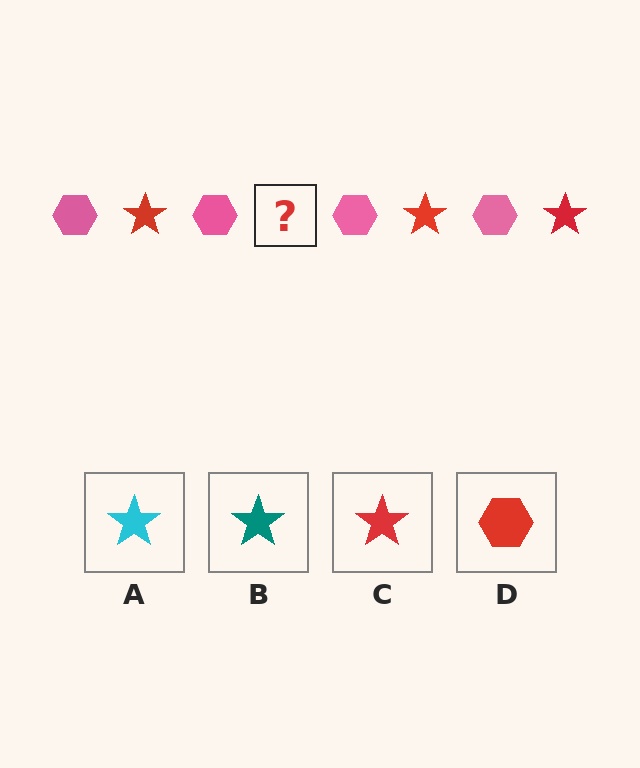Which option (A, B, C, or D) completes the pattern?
C.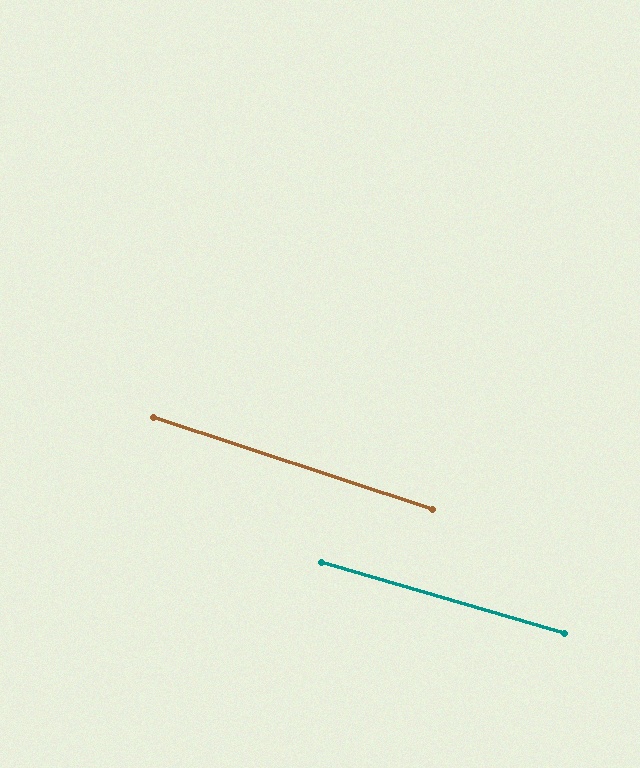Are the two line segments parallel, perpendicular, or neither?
Parallel — their directions differ by only 2.0°.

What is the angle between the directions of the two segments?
Approximately 2 degrees.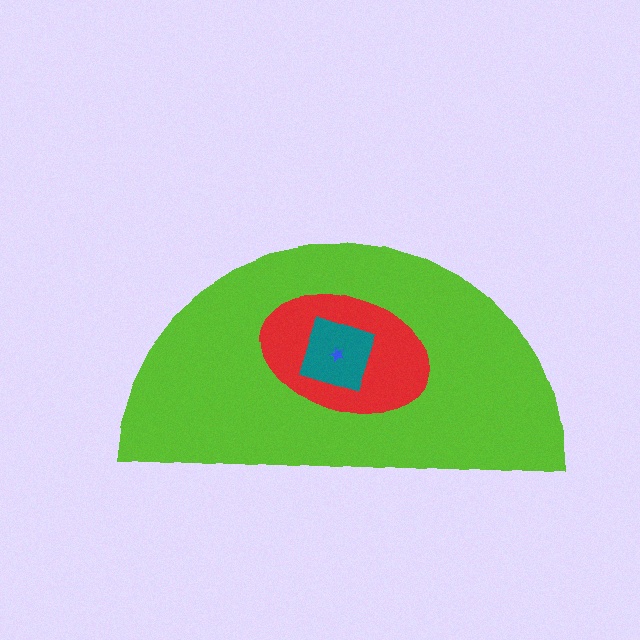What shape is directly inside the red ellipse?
The teal square.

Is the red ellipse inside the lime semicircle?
Yes.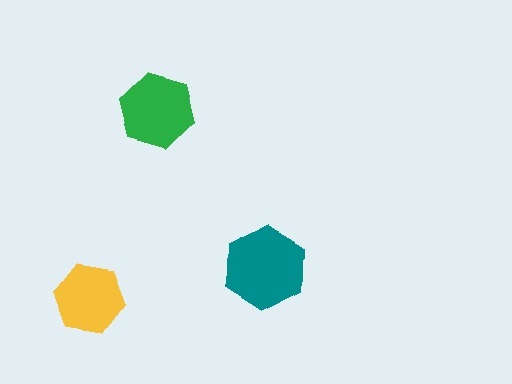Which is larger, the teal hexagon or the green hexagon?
The teal one.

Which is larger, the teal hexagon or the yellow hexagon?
The teal one.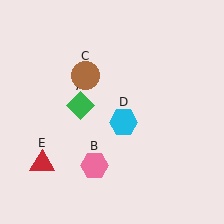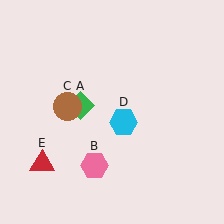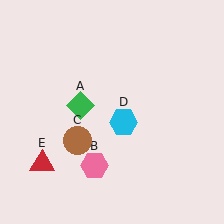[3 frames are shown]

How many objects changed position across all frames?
1 object changed position: brown circle (object C).